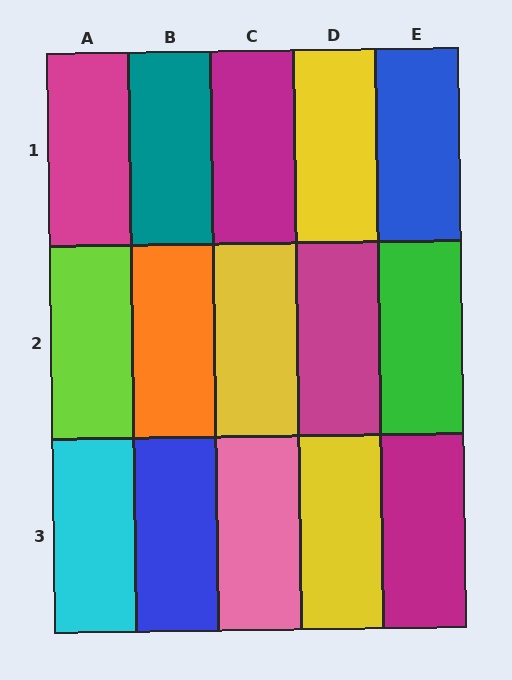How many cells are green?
1 cell is green.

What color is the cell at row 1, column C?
Magenta.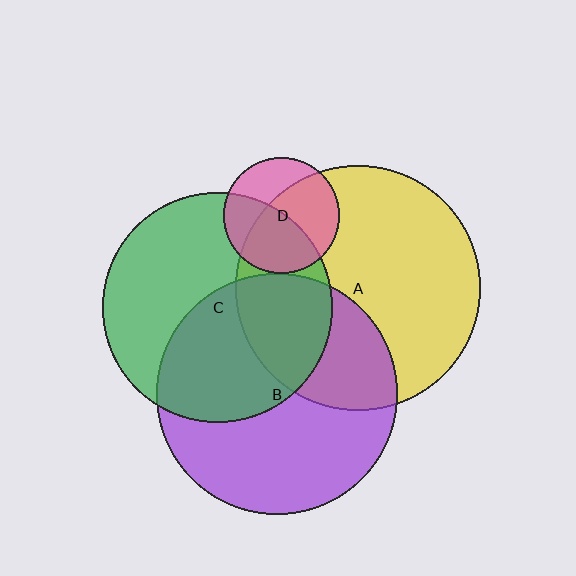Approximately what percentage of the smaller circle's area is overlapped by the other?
Approximately 65%.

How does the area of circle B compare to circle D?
Approximately 4.3 times.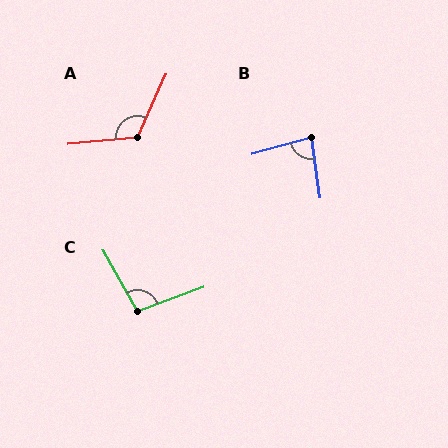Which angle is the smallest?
B, at approximately 82 degrees.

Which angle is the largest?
A, at approximately 120 degrees.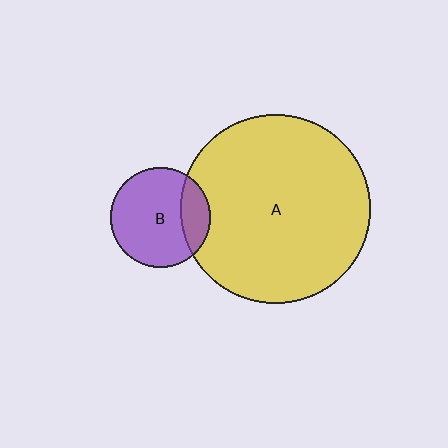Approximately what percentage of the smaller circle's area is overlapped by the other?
Approximately 20%.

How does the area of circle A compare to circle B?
Approximately 3.6 times.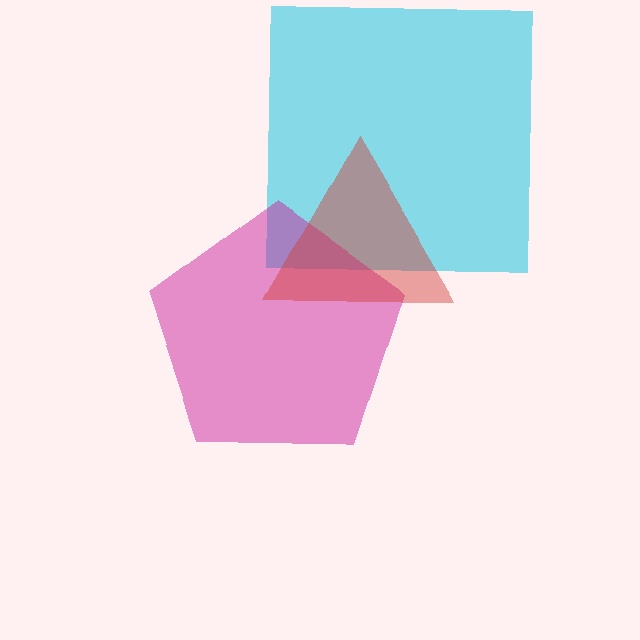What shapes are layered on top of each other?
The layered shapes are: a cyan square, a magenta pentagon, a red triangle.